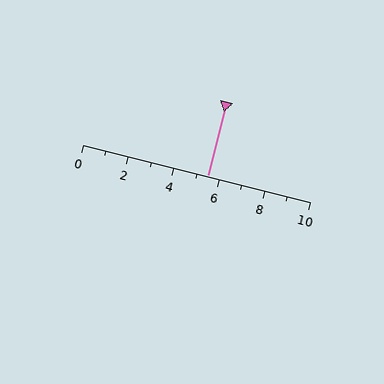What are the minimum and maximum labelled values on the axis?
The axis runs from 0 to 10.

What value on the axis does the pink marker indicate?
The marker indicates approximately 5.5.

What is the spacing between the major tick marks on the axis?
The major ticks are spaced 2 apart.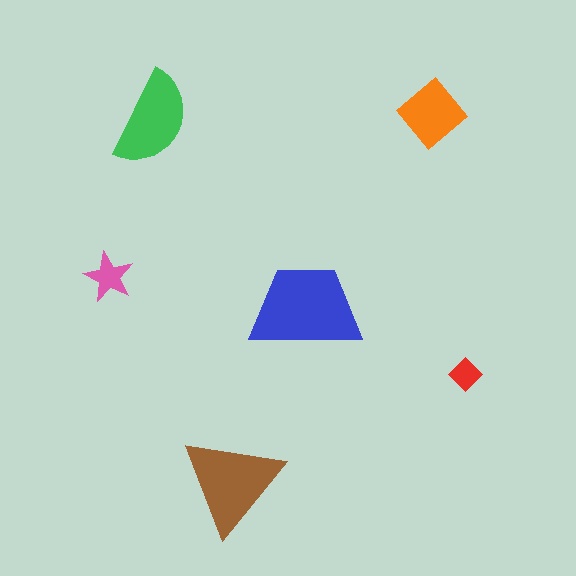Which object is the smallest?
The red diamond.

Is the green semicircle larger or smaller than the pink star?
Larger.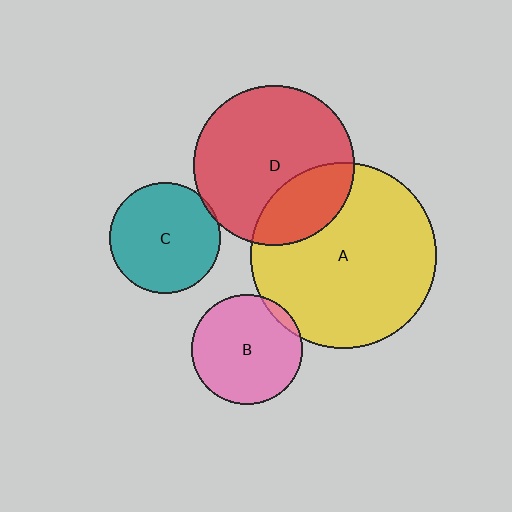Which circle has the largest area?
Circle A (yellow).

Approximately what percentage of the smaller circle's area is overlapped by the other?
Approximately 5%.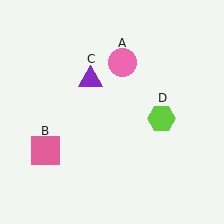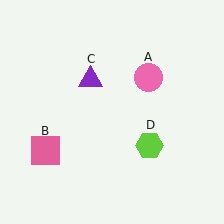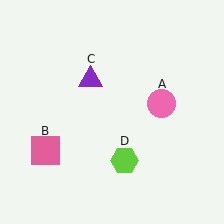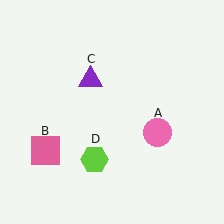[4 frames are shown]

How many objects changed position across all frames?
2 objects changed position: pink circle (object A), lime hexagon (object D).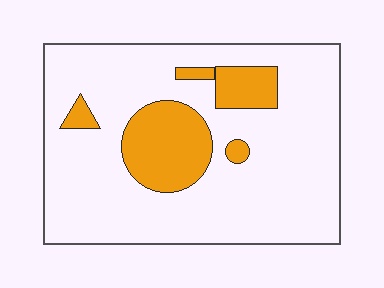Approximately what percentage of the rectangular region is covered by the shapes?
Approximately 20%.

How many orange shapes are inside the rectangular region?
5.